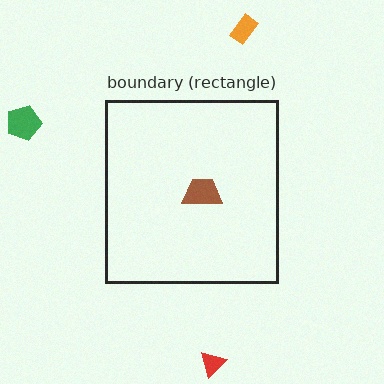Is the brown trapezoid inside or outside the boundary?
Inside.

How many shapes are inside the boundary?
1 inside, 3 outside.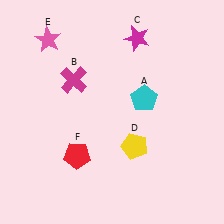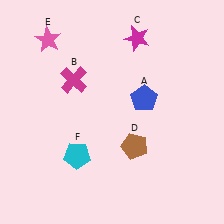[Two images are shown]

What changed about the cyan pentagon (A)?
In Image 1, A is cyan. In Image 2, it changed to blue.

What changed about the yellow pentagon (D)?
In Image 1, D is yellow. In Image 2, it changed to brown.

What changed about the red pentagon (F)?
In Image 1, F is red. In Image 2, it changed to cyan.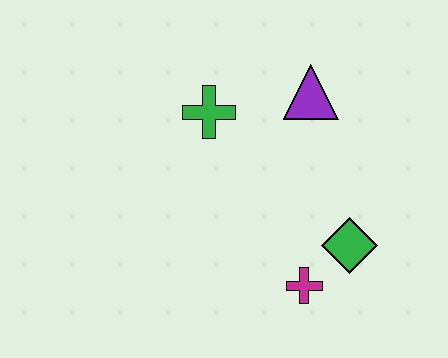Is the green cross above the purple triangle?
No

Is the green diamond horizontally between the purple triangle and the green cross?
No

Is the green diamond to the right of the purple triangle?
Yes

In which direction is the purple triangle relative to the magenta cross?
The purple triangle is above the magenta cross.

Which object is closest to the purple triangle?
The green cross is closest to the purple triangle.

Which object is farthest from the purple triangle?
The magenta cross is farthest from the purple triangle.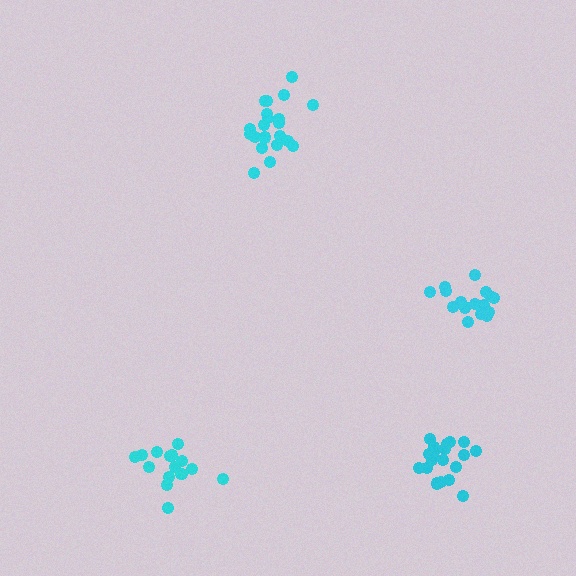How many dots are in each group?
Group 1: 20 dots, Group 2: 16 dots, Group 3: 16 dots, Group 4: 21 dots (73 total).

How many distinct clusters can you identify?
There are 4 distinct clusters.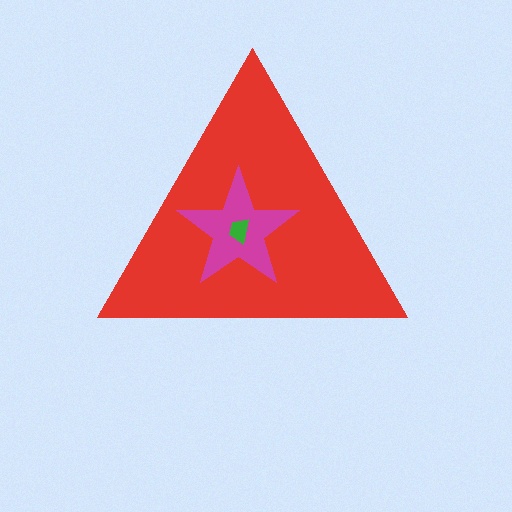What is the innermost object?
The green trapezoid.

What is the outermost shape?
The red triangle.